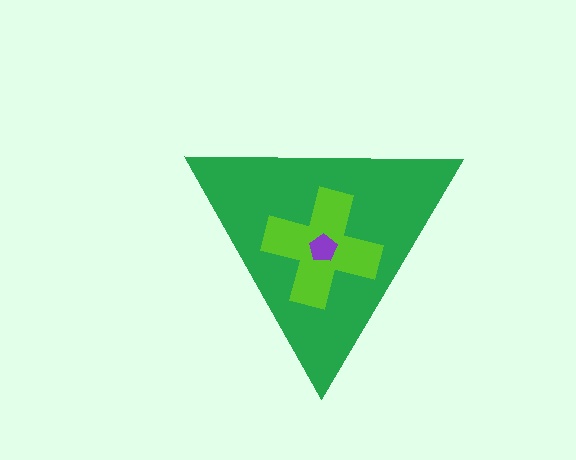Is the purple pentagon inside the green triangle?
Yes.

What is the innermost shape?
The purple pentagon.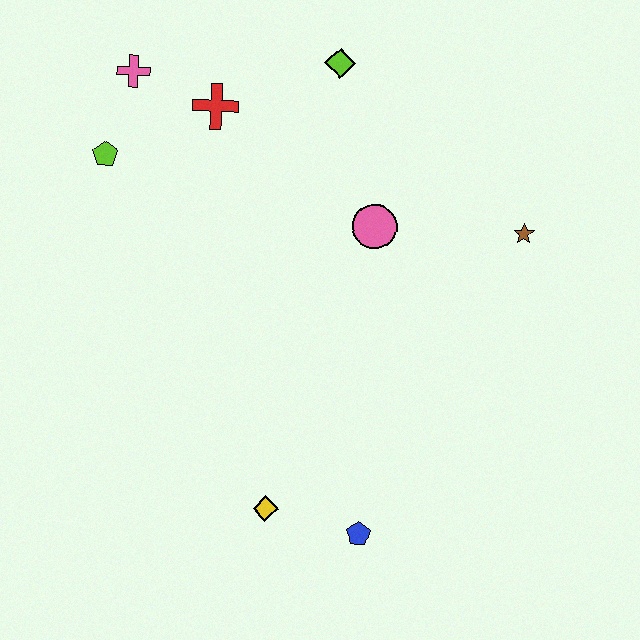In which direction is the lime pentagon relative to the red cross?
The lime pentagon is to the left of the red cross.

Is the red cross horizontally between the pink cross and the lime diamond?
Yes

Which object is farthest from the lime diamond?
The blue pentagon is farthest from the lime diamond.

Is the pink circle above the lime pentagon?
No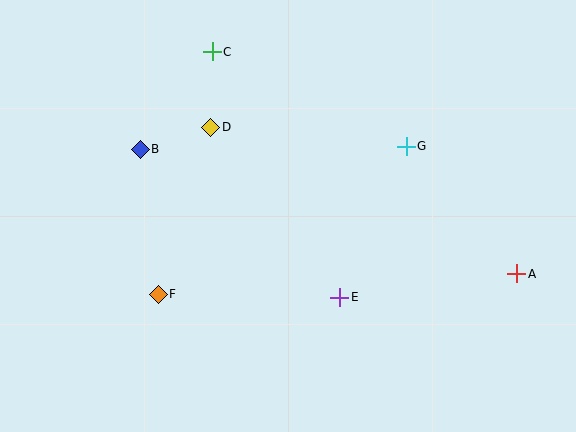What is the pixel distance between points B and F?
The distance between B and F is 146 pixels.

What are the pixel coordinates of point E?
Point E is at (340, 297).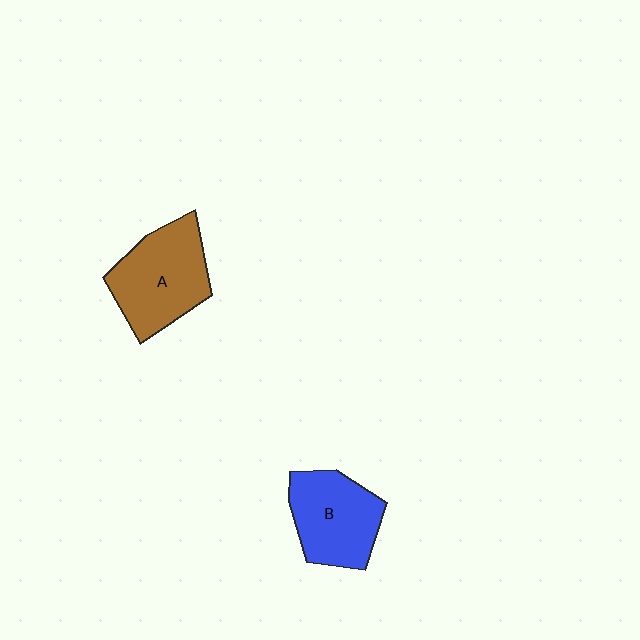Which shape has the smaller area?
Shape B (blue).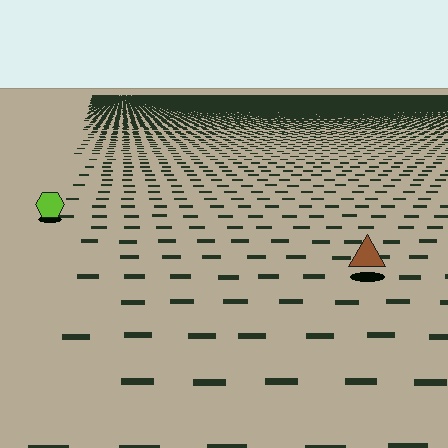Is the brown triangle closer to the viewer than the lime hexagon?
Yes. The brown triangle is closer — you can tell from the texture gradient: the ground texture is coarser near it.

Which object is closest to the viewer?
The brown triangle is closest. The texture marks near it are larger and more spread out.